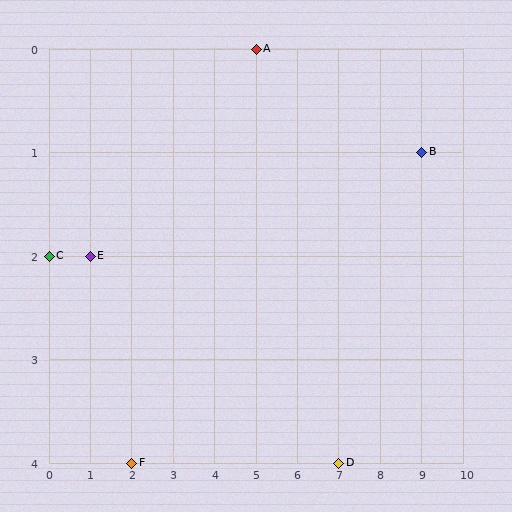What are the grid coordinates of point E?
Point E is at grid coordinates (1, 2).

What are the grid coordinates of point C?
Point C is at grid coordinates (0, 2).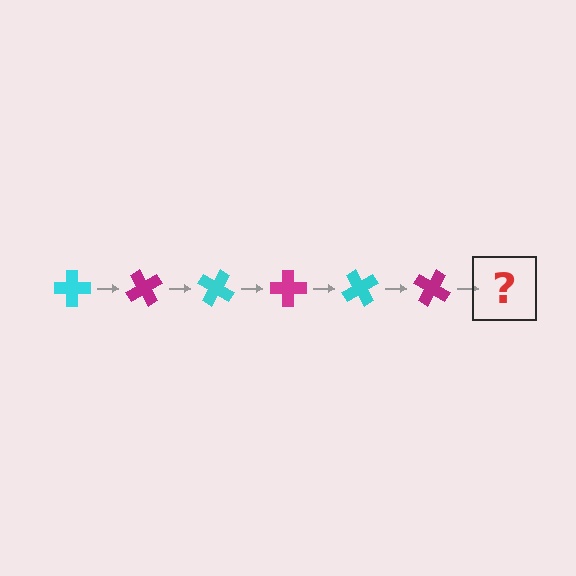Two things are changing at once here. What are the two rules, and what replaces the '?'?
The two rules are that it rotates 60 degrees each step and the color cycles through cyan and magenta. The '?' should be a cyan cross, rotated 360 degrees from the start.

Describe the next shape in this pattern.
It should be a cyan cross, rotated 360 degrees from the start.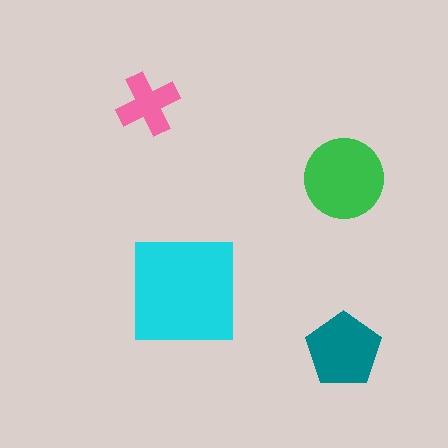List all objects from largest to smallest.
The cyan square, the green circle, the teal pentagon, the pink cross.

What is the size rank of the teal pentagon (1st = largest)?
3rd.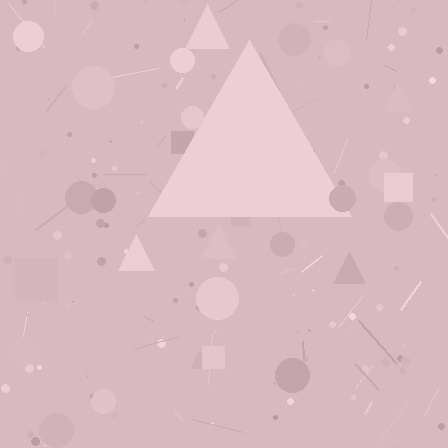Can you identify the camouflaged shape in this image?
The camouflaged shape is a triangle.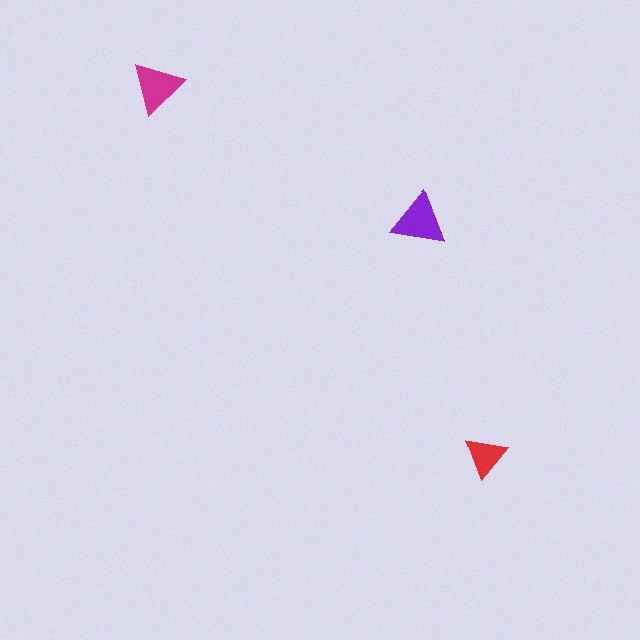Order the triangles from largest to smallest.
the purple one, the magenta one, the red one.